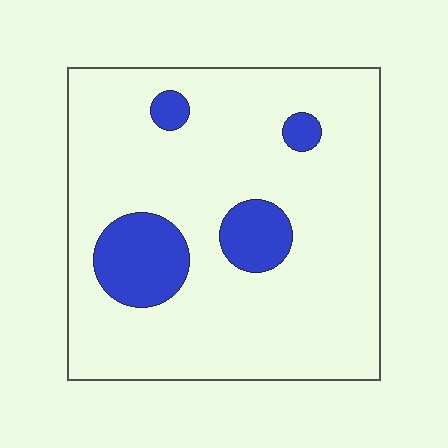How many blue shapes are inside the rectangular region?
4.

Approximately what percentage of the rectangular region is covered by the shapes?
Approximately 15%.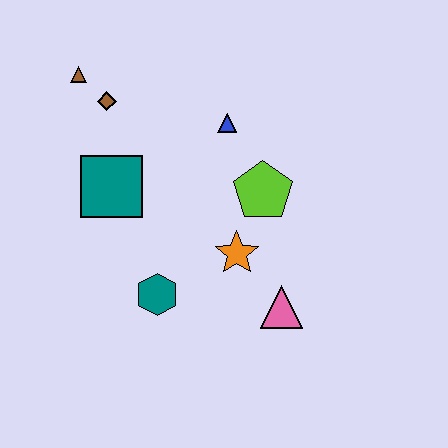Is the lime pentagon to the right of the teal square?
Yes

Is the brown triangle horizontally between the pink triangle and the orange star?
No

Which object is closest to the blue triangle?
The lime pentagon is closest to the blue triangle.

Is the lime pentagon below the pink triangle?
No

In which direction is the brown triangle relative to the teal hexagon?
The brown triangle is above the teal hexagon.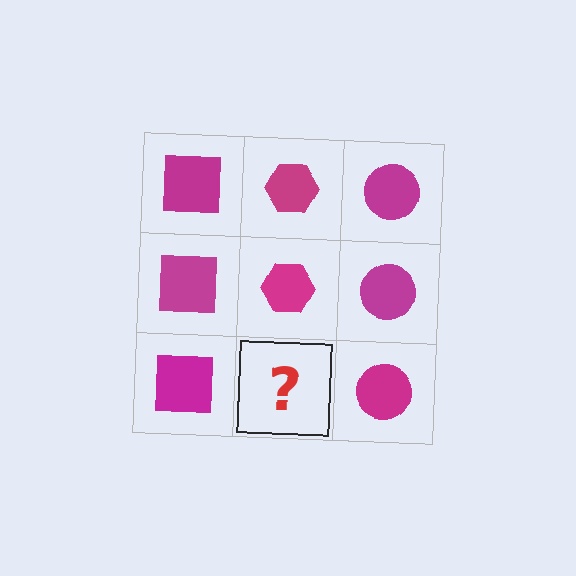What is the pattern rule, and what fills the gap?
The rule is that each column has a consistent shape. The gap should be filled with a magenta hexagon.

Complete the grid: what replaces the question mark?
The question mark should be replaced with a magenta hexagon.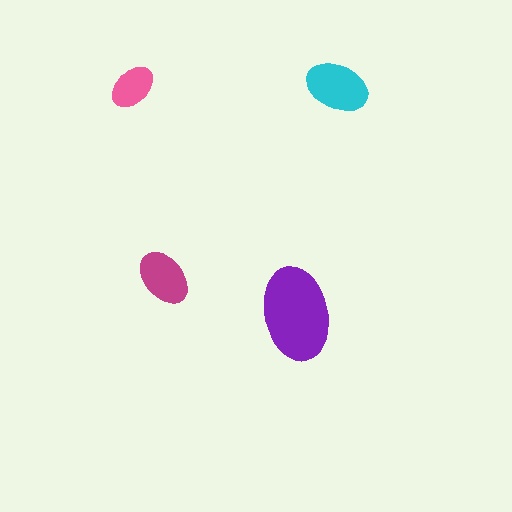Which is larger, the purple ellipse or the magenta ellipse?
The purple one.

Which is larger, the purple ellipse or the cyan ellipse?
The purple one.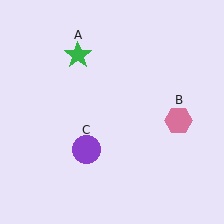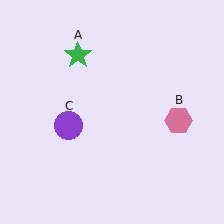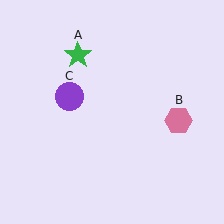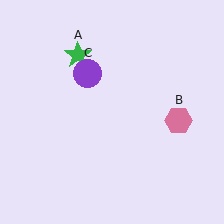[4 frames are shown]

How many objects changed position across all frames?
1 object changed position: purple circle (object C).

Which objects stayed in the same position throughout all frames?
Green star (object A) and pink hexagon (object B) remained stationary.